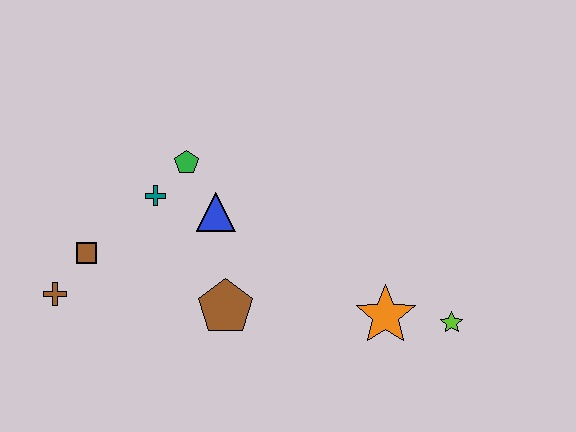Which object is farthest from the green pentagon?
The lime star is farthest from the green pentagon.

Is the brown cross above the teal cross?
No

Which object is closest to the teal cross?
The green pentagon is closest to the teal cross.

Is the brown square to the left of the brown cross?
No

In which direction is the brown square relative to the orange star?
The brown square is to the left of the orange star.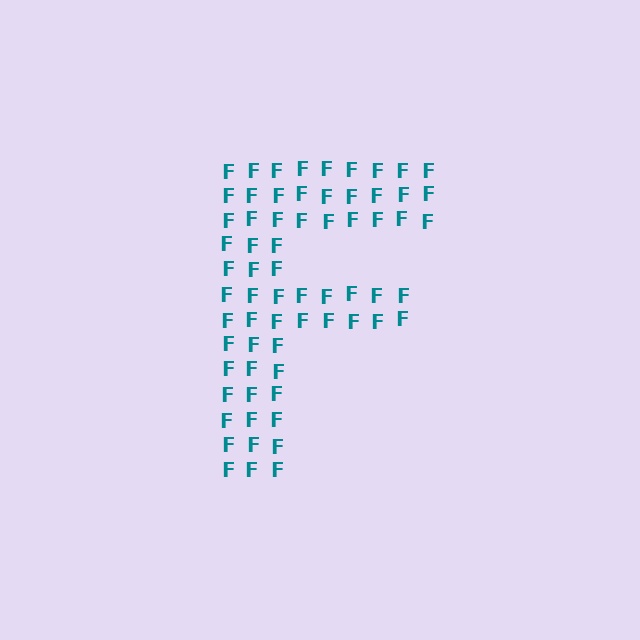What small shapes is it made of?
It is made of small letter F's.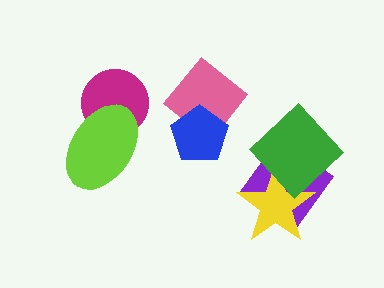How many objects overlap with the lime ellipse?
1 object overlaps with the lime ellipse.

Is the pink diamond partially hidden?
Yes, it is partially covered by another shape.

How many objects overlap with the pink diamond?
1 object overlaps with the pink diamond.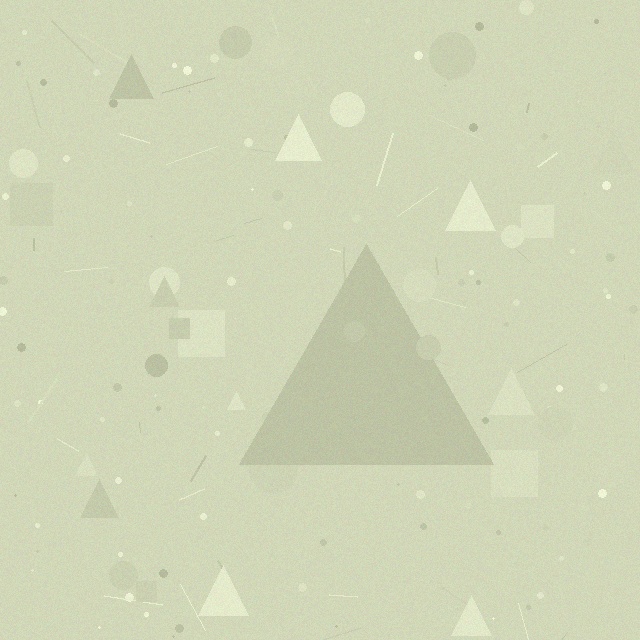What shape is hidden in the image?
A triangle is hidden in the image.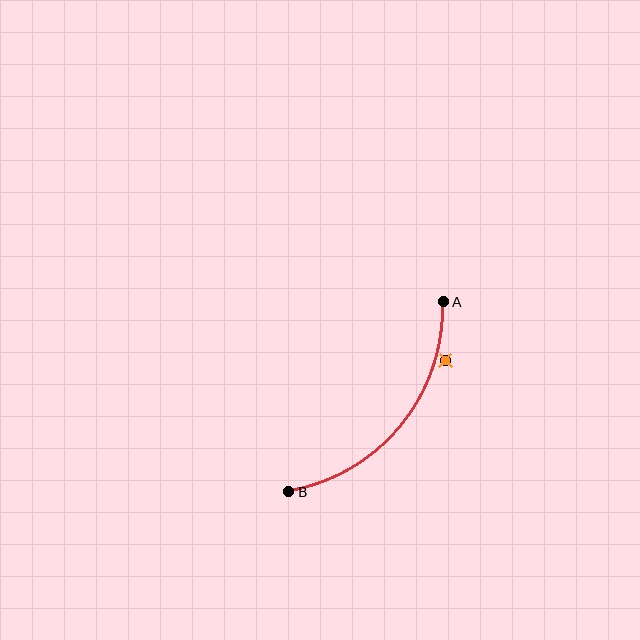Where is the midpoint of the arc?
The arc midpoint is the point on the curve farthest from the straight line joining A and B. It sits below and to the right of that line.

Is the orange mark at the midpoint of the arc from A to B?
No — the orange mark does not lie on the arc at all. It sits slightly outside the curve.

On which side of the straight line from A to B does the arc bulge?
The arc bulges below and to the right of the straight line connecting A and B.